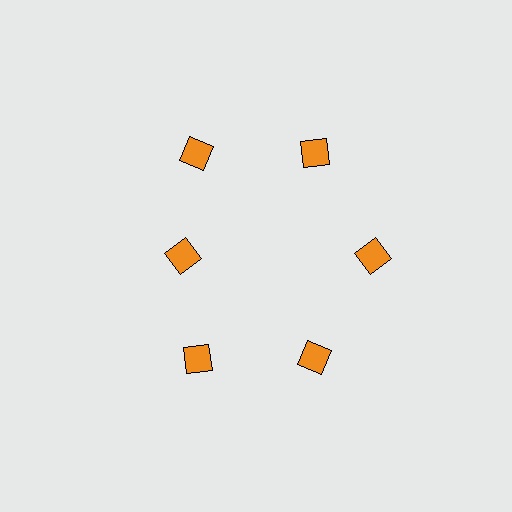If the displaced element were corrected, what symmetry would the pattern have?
It would have 6-fold rotational symmetry — the pattern would map onto itself every 60 degrees.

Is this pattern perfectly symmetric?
No. The 6 orange squares are arranged in a ring, but one element near the 9 o'clock position is pulled inward toward the center, breaking the 6-fold rotational symmetry.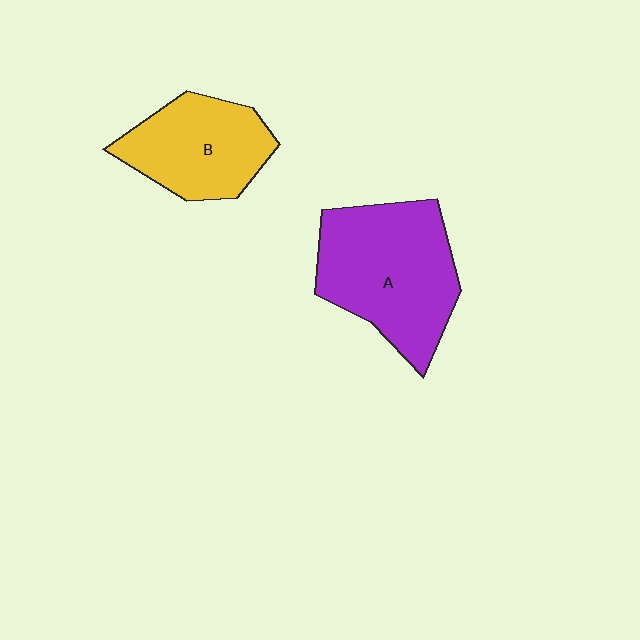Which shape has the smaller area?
Shape B (yellow).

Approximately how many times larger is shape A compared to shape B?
Approximately 1.4 times.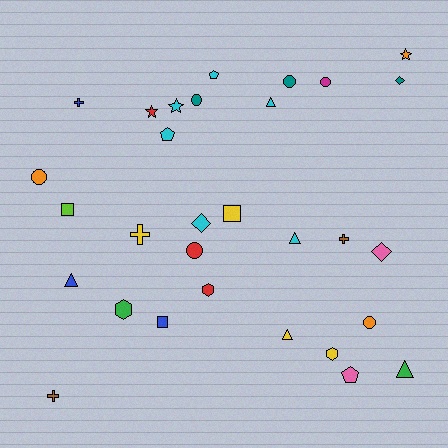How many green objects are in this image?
There are 2 green objects.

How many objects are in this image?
There are 30 objects.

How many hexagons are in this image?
There are 3 hexagons.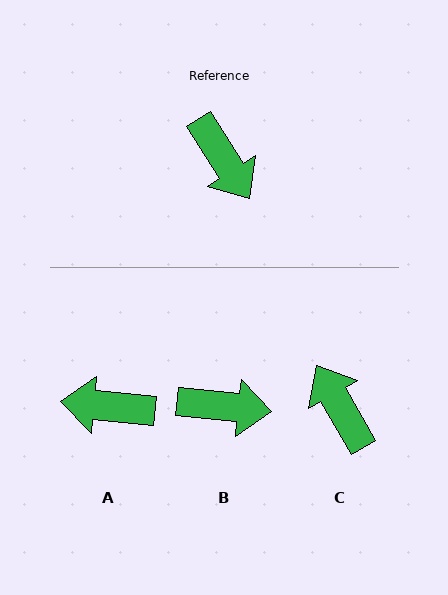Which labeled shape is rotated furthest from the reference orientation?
C, about 177 degrees away.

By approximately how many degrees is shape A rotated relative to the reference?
Approximately 128 degrees clockwise.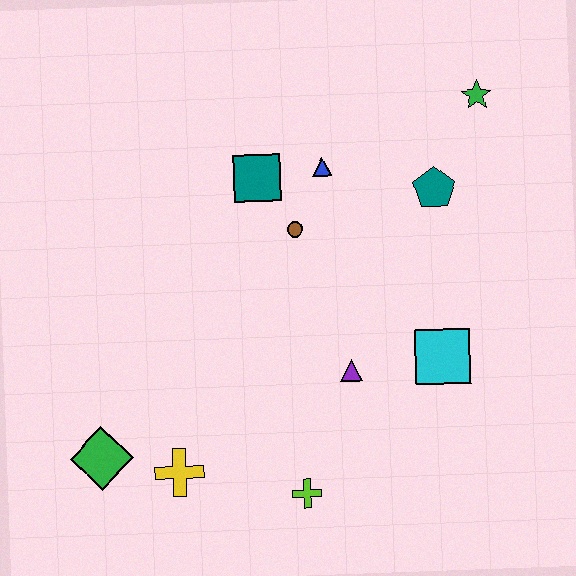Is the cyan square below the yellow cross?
No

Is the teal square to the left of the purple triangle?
Yes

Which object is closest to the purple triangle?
The cyan square is closest to the purple triangle.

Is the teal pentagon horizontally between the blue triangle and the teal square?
No